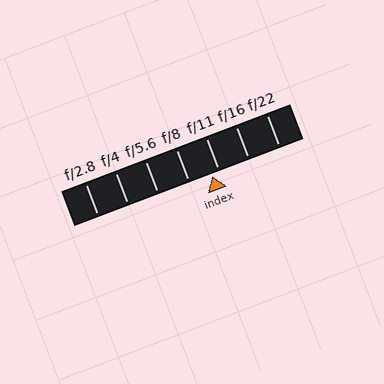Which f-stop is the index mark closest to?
The index mark is closest to f/11.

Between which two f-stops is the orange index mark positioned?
The index mark is between f/8 and f/11.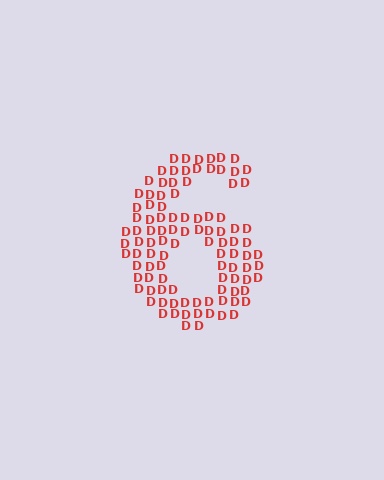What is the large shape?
The large shape is the digit 6.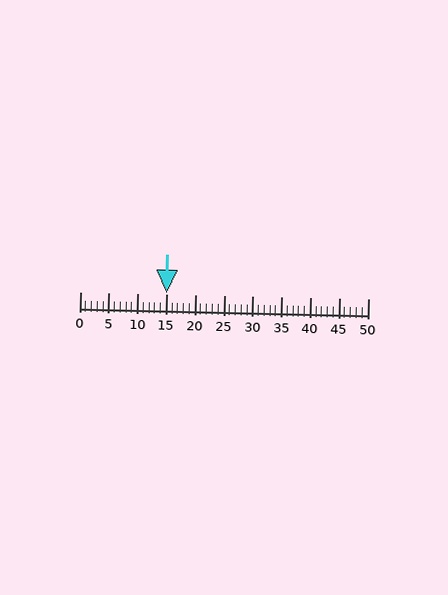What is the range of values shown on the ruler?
The ruler shows values from 0 to 50.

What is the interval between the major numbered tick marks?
The major tick marks are spaced 5 units apart.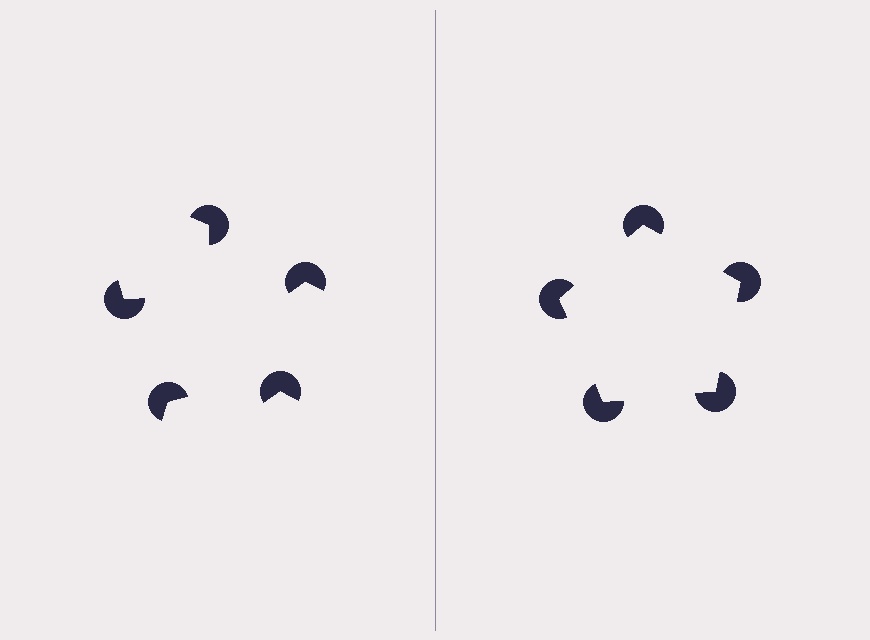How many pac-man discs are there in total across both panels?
10 — 5 on each side.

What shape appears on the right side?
An illusory pentagon.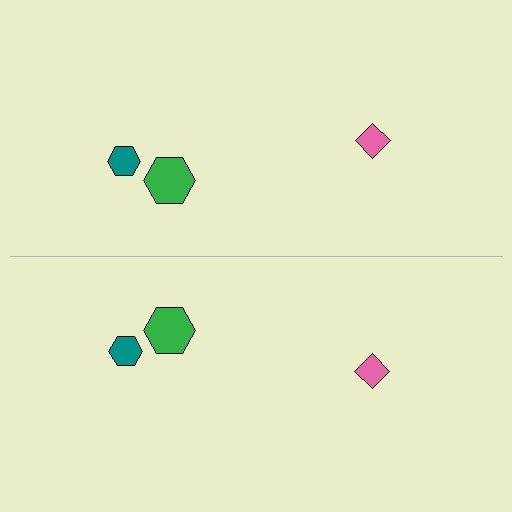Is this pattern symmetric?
Yes, this pattern has bilateral (reflection) symmetry.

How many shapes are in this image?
There are 6 shapes in this image.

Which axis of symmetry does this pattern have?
The pattern has a horizontal axis of symmetry running through the center of the image.